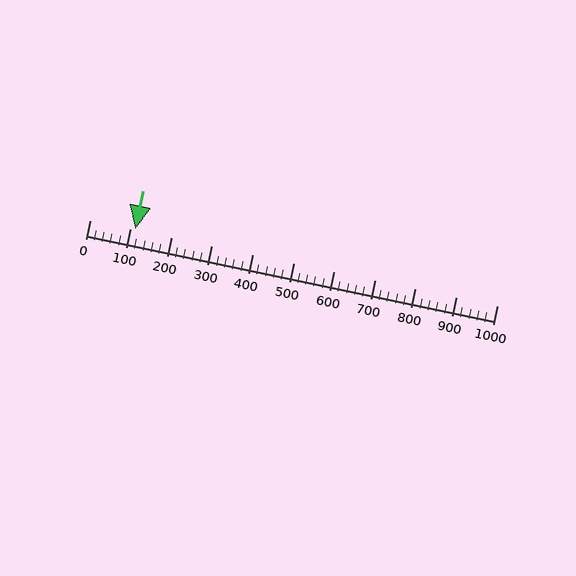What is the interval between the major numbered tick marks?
The major tick marks are spaced 100 units apart.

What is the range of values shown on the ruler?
The ruler shows values from 0 to 1000.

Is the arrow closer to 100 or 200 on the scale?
The arrow is closer to 100.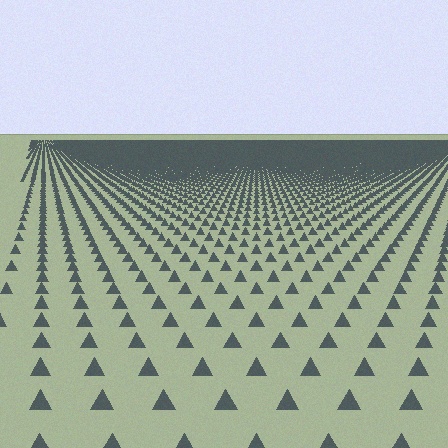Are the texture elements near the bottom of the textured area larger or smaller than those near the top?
Larger. Near the bottom, elements are closer to the viewer and appear at a bigger on-screen size.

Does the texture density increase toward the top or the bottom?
Density increases toward the top.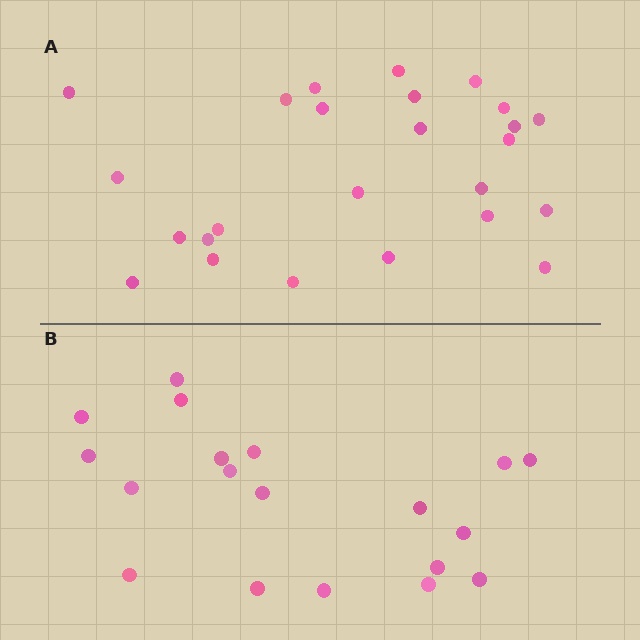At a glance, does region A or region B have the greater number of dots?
Region A (the top region) has more dots.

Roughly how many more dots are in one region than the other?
Region A has about 6 more dots than region B.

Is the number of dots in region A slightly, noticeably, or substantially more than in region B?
Region A has noticeably more, but not dramatically so. The ratio is roughly 1.3 to 1.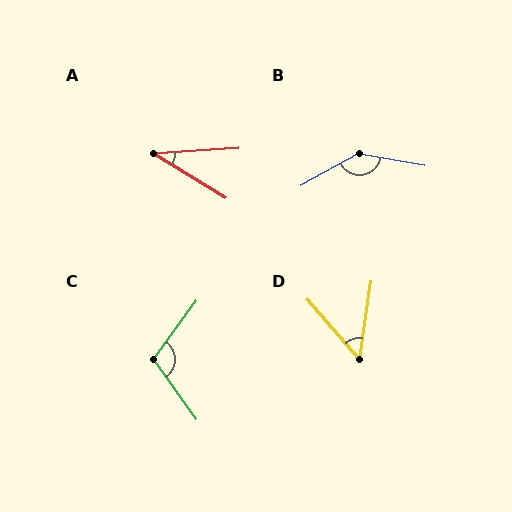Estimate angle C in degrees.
Approximately 108 degrees.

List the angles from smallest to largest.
A (35°), D (49°), C (108°), B (142°).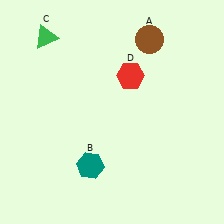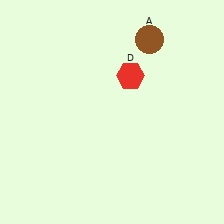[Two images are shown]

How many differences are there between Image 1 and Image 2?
There are 2 differences between the two images.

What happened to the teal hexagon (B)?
The teal hexagon (B) was removed in Image 2. It was in the bottom-left area of Image 1.